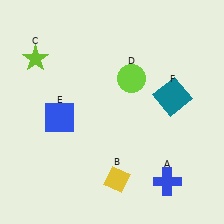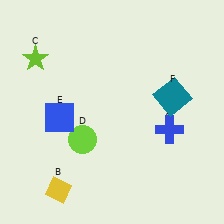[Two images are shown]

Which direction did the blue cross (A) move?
The blue cross (A) moved up.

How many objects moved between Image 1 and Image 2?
3 objects moved between the two images.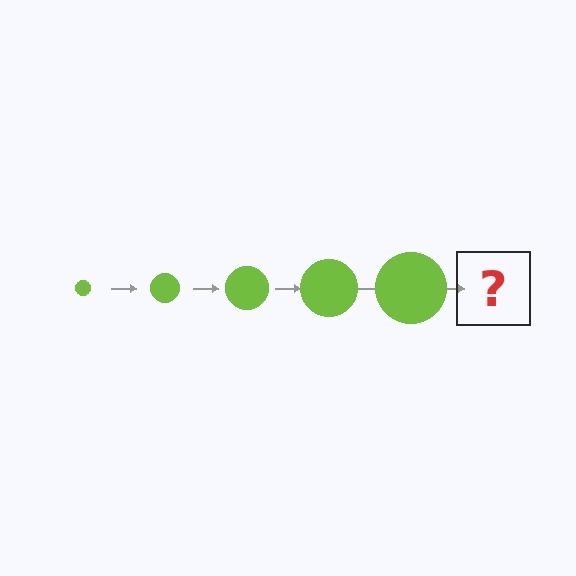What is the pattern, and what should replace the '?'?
The pattern is that the circle gets progressively larger each step. The '?' should be a lime circle, larger than the previous one.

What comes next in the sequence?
The next element should be a lime circle, larger than the previous one.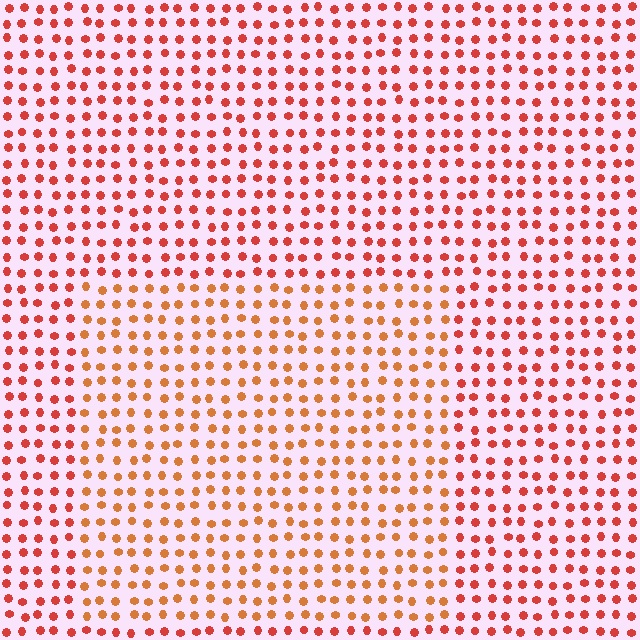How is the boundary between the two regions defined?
The boundary is defined purely by a slight shift in hue (about 23 degrees). Spacing, size, and orientation are identical on both sides.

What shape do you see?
I see a rectangle.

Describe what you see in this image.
The image is filled with small red elements in a uniform arrangement. A rectangle-shaped region is visible where the elements are tinted to a slightly different hue, forming a subtle color boundary.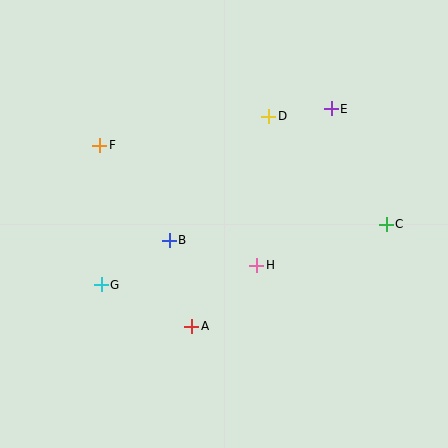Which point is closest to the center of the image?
Point H at (257, 265) is closest to the center.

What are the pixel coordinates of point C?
Point C is at (386, 224).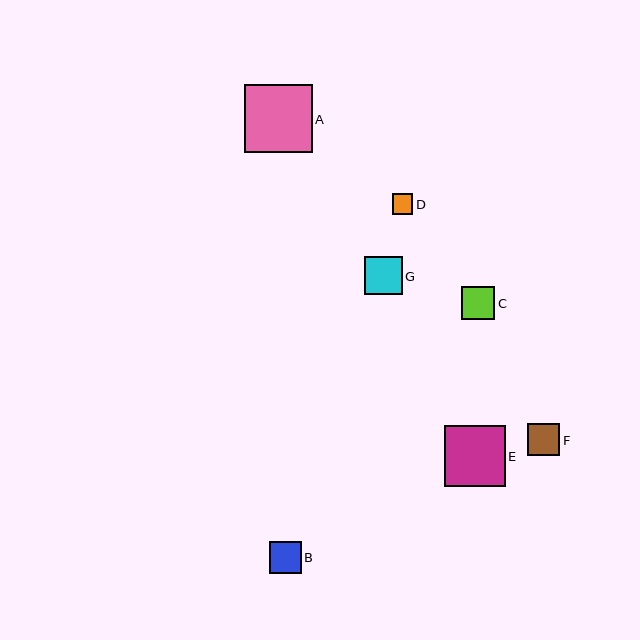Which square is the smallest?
Square D is the smallest with a size of approximately 20 pixels.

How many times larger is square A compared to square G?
Square A is approximately 1.8 times the size of square G.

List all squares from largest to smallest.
From largest to smallest: A, E, G, C, F, B, D.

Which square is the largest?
Square A is the largest with a size of approximately 68 pixels.